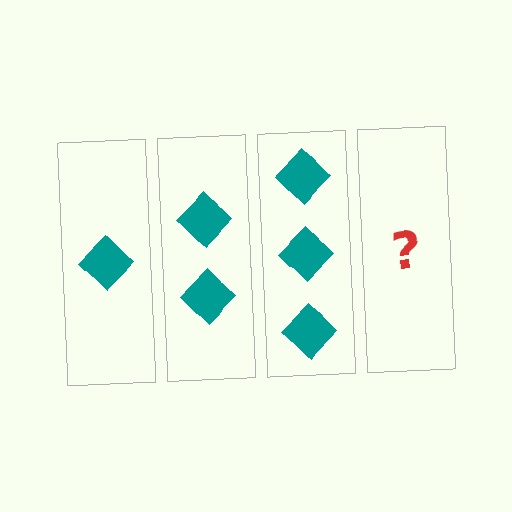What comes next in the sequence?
The next element should be 4 diamonds.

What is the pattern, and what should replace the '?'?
The pattern is that each step adds one more diamond. The '?' should be 4 diamonds.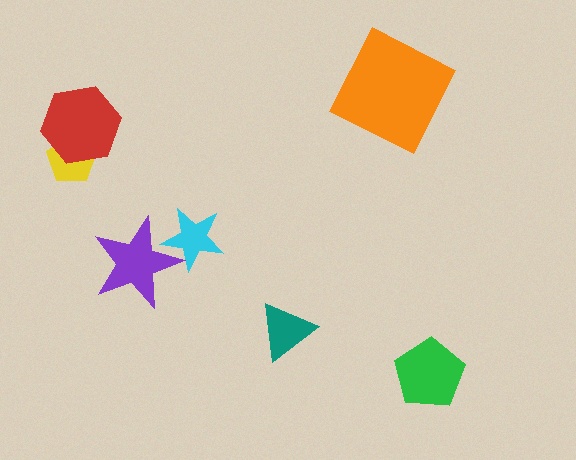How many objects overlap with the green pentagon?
0 objects overlap with the green pentagon.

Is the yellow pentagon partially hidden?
Yes, it is partially covered by another shape.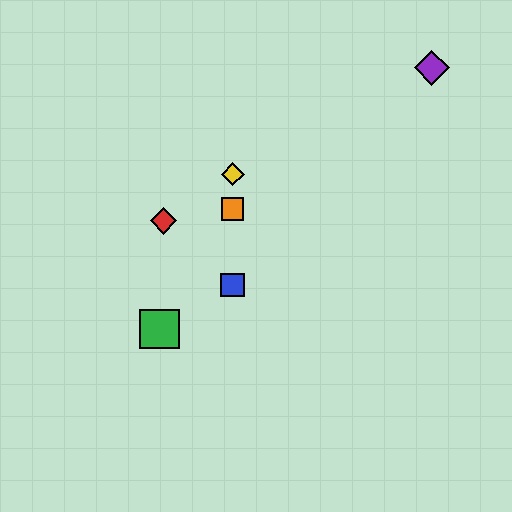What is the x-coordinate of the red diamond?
The red diamond is at x≈163.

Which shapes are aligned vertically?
The blue square, the yellow diamond, the orange square are aligned vertically.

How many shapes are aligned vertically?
3 shapes (the blue square, the yellow diamond, the orange square) are aligned vertically.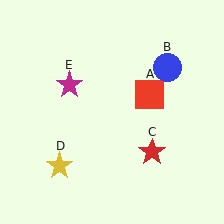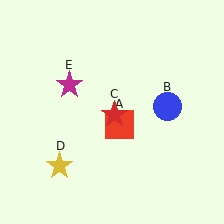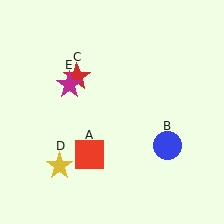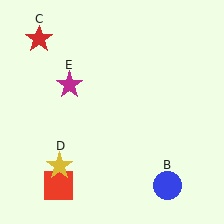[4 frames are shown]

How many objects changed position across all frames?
3 objects changed position: red square (object A), blue circle (object B), red star (object C).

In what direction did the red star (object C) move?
The red star (object C) moved up and to the left.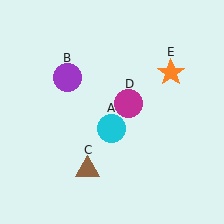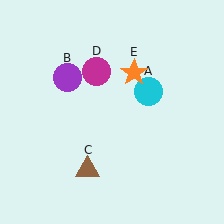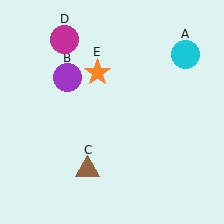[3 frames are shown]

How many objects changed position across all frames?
3 objects changed position: cyan circle (object A), magenta circle (object D), orange star (object E).